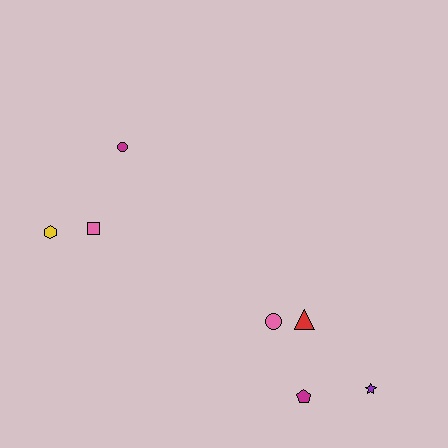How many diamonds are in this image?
There are no diamonds.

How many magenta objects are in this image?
There are 2 magenta objects.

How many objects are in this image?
There are 7 objects.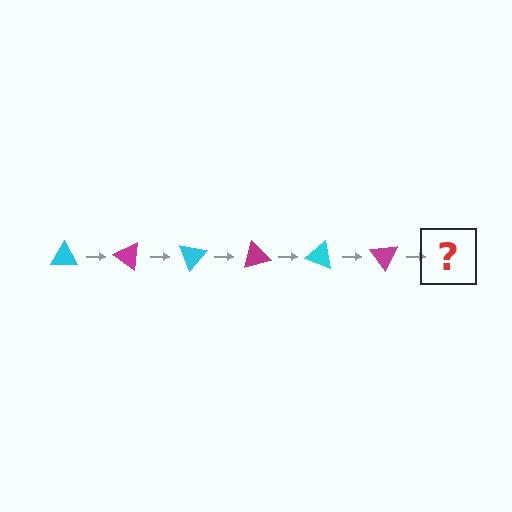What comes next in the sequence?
The next element should be a cyan triangle, rotated 210 degrees from the start.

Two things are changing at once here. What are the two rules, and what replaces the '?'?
The two rules are that it rotates 35 degrees each step and the color cycles through cyan and magenta. The '?' should be a cyan triangle, rotated 210 degrees from the start.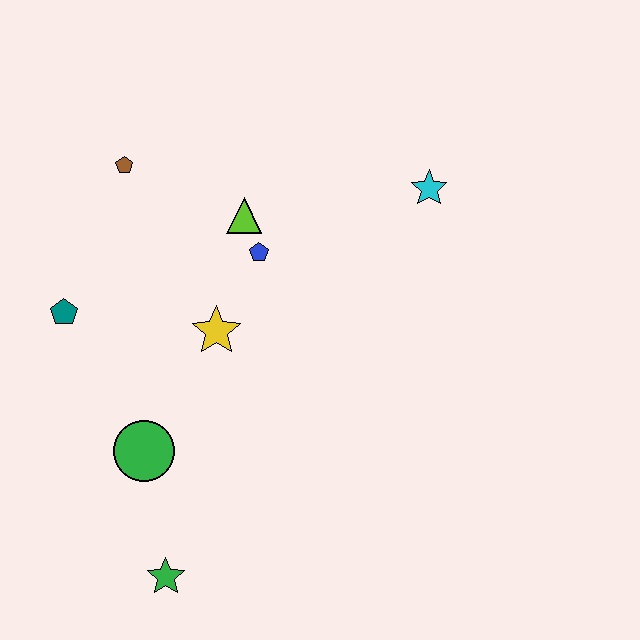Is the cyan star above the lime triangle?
Yes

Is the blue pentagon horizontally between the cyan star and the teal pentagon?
Yes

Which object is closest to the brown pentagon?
The lime triangle is closest to the brown pentagon.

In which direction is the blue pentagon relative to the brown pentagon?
The blue pentagon is to the right of the brown pentagon.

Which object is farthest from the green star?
The cyan star is farthest from the green star.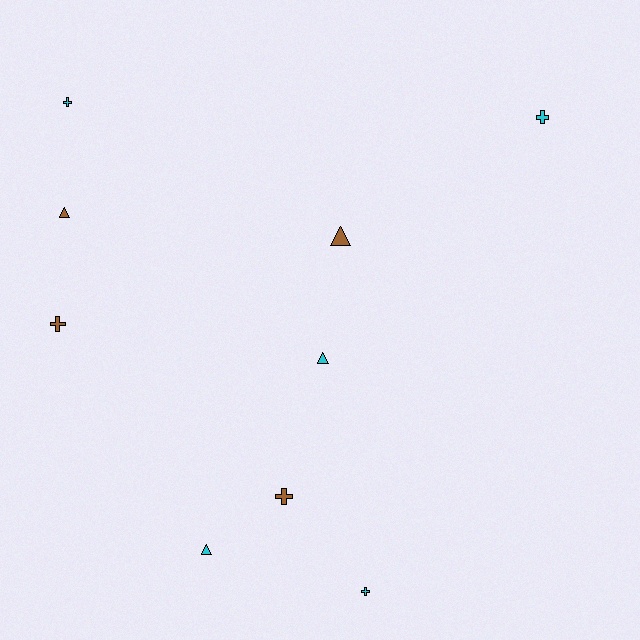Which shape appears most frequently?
Cross, with 5 objects.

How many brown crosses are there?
There are 2 brown crosses.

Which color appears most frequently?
Cyan, with 5 objects.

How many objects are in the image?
There are 9 objects.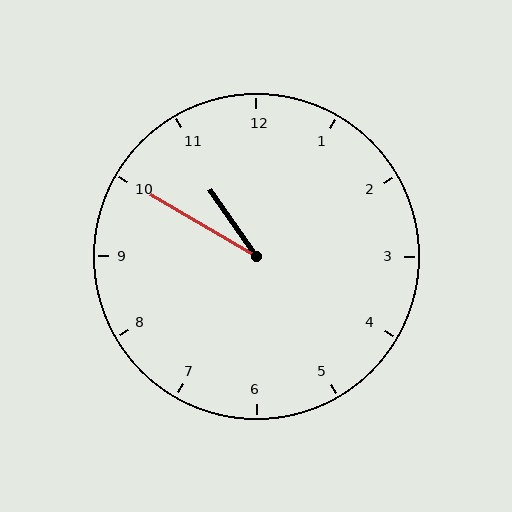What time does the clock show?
10:50.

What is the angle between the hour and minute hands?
Approximately 25 degrees.